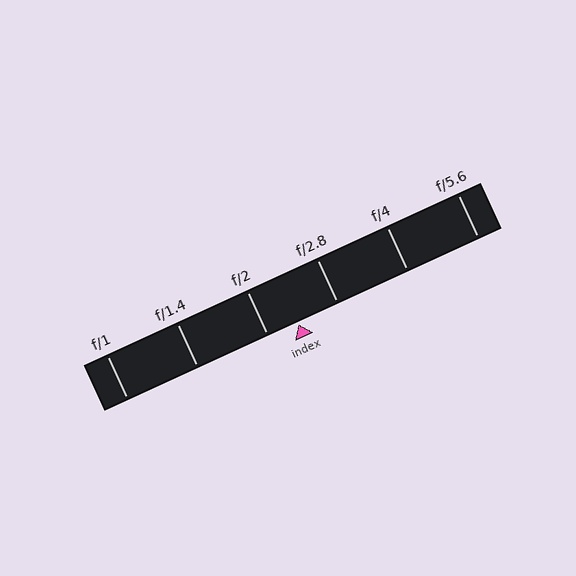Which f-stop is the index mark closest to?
The index mark is closest to f/2.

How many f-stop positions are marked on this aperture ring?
There are 6 f-stop positions marked.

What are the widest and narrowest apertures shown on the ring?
The widest aperture shown is f/1 and the narrowest is f/5.6.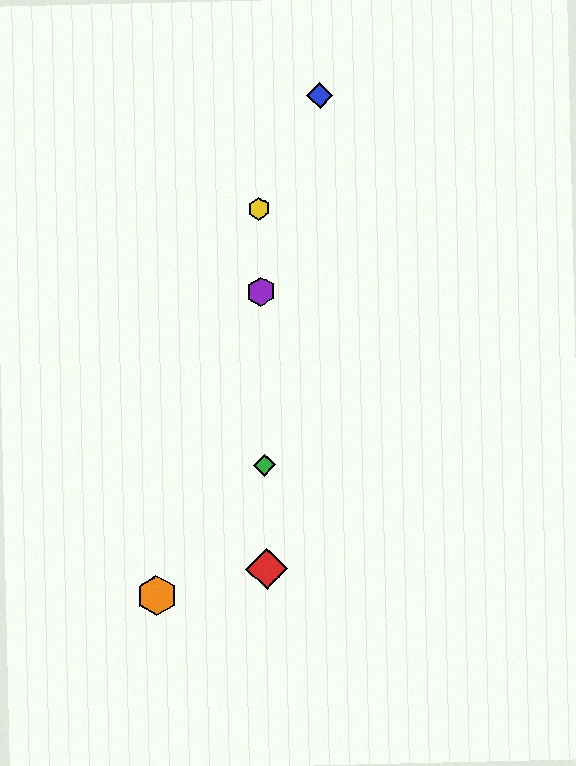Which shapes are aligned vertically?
The red diamond, the green diamond, the yellow hexagon, the purple hexagon are aligned vertically.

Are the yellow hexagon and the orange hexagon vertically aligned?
No, the yellow hexagon is at x≈259 and the orange hexagon is at x≈157.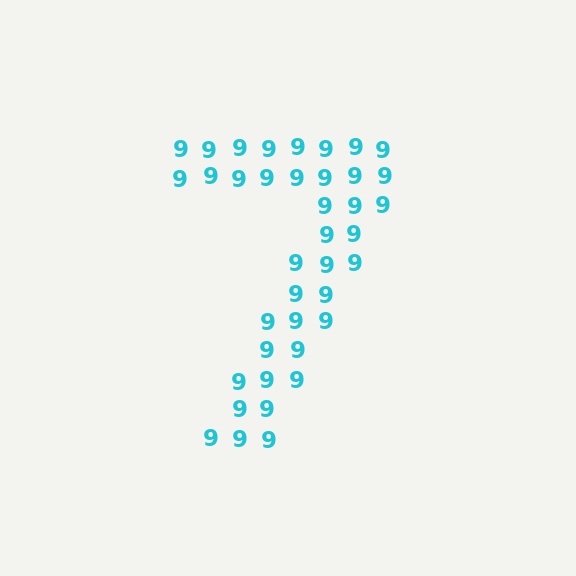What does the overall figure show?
The overall figure shows the digit 7.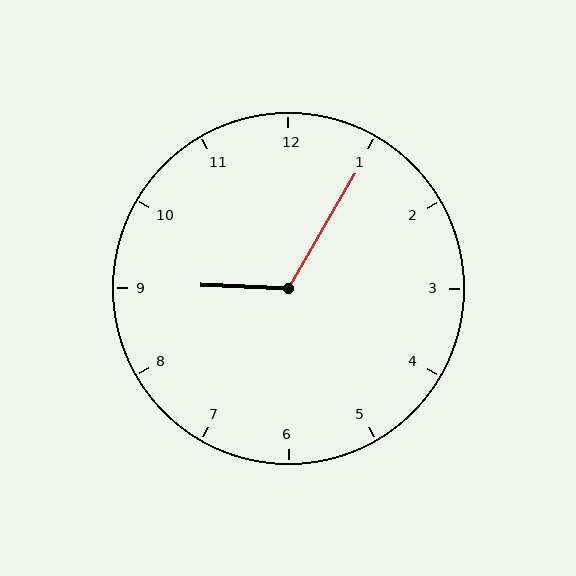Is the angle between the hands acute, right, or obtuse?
It is obtuse.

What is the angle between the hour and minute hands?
Approximately 118 degrees.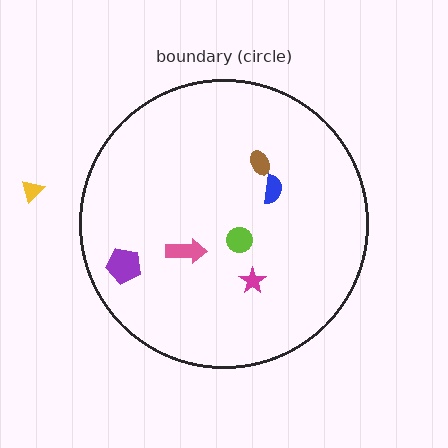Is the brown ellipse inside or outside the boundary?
Inside.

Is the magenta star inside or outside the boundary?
Inside.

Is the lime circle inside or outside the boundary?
Inside.